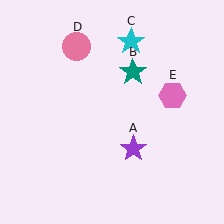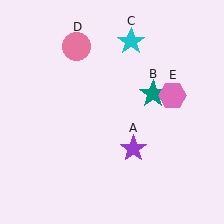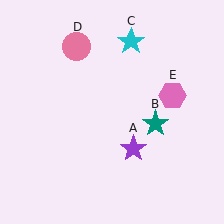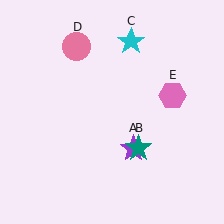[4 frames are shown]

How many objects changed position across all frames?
1 object changed position: teal star (object B).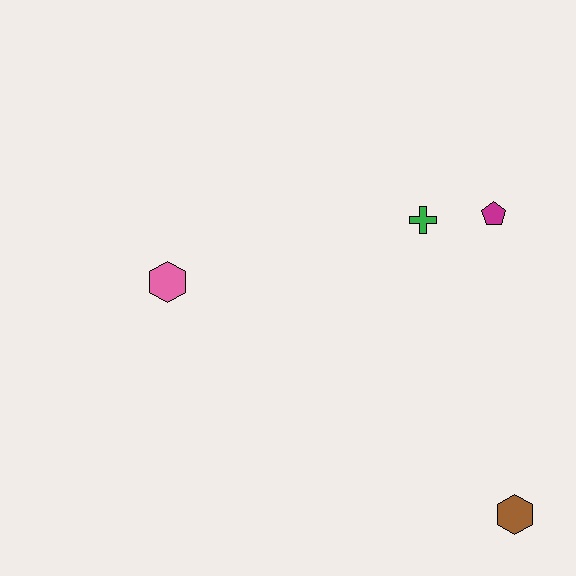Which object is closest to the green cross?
The magenta pentagon is closest to the green cross.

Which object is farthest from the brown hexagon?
The pink hexagon is farthest from the brown hexagon.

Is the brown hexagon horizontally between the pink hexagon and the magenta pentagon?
No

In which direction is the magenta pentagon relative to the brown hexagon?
The magenta pentagon is above the brown hexagon.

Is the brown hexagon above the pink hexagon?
No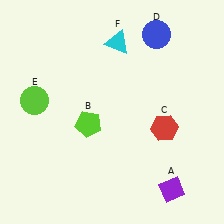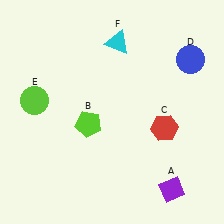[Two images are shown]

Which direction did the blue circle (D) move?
The blue circle (D) moved right.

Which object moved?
The blue circle (D) moved right.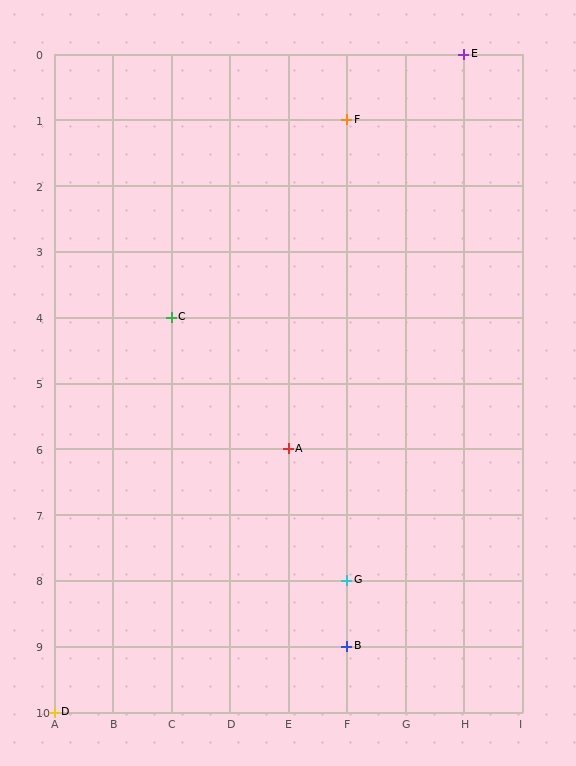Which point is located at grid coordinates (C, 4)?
Point C is at (C, 4).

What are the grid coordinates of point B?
Point B is at grid coordinates (F, 9).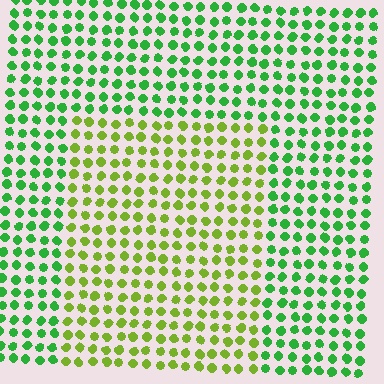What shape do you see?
I see a rectangle.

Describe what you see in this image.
The image is filled with small green elements in a uniform arrangement. A rectangle-shaped region is visible where the elements are tinted to a slightly different hue, forming a subtle color boundary.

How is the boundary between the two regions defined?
The boundary is defined purely by a slight shift in hue (about 40 degrees). Spacing, size, and orientation are identical on both sides.